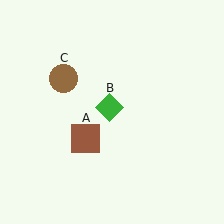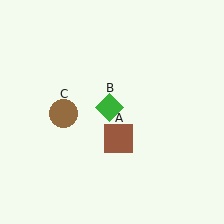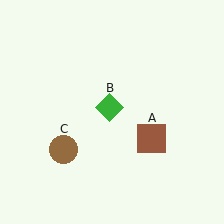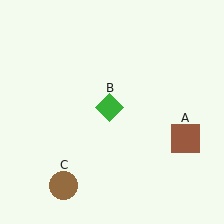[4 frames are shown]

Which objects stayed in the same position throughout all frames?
Green diamond (object B) remained stationary.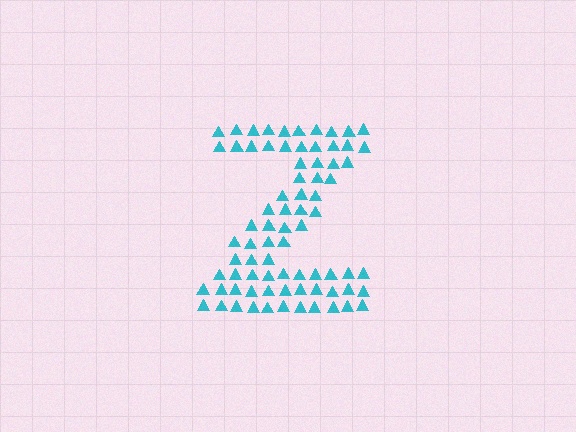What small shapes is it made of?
It is made of small triangles.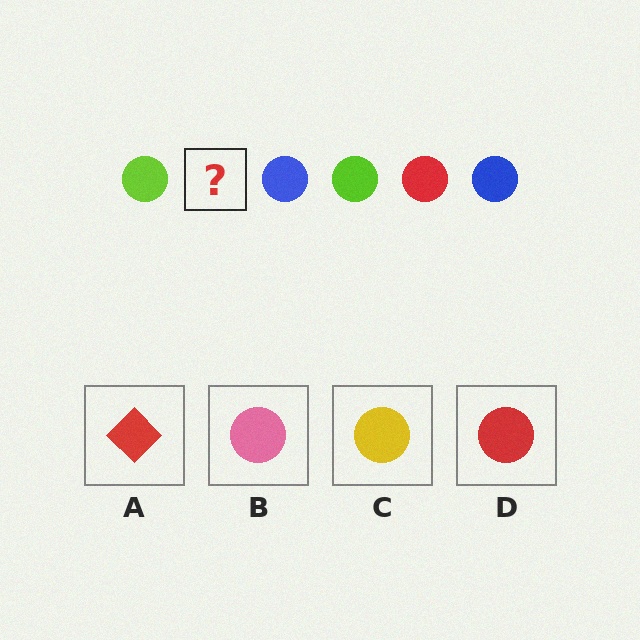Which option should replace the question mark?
Option D.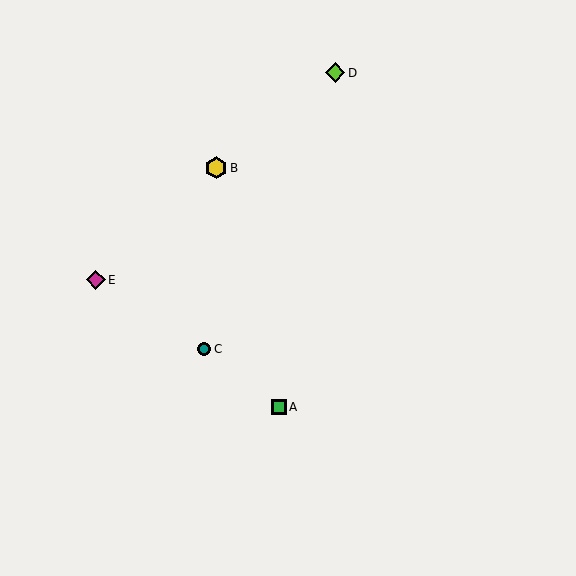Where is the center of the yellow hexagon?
The center of the yellow hexagon is at (216, 168).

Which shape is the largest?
The yellow hexagon (labeled B) is the largest.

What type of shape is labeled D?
Shape D is a lime diamond.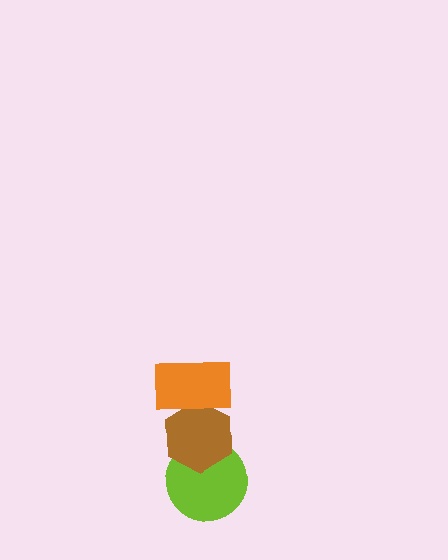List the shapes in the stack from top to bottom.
From top to bottom: the orange rectangle, the brown hexagon, the lime circle.